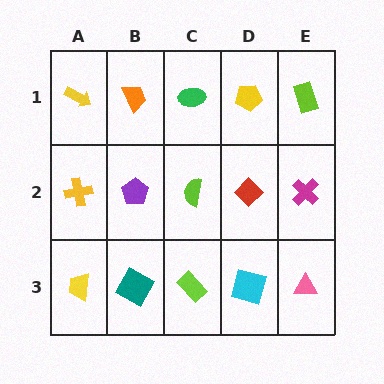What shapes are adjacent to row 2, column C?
A green ellipse (row 1, column C), a lime rectangle (row 3, column C), a purple pentagon (row 2, column B), a red diamond (row 2, column D).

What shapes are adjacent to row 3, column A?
A yellow cross (row 2, column A), a teal square (row 3, column B).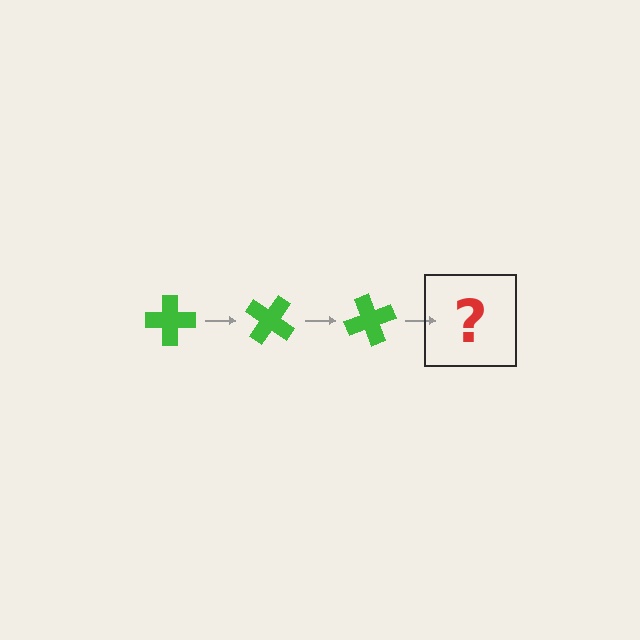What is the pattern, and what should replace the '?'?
The pattern is that the cross rotates 35 degrees each step. The '?' should be a green cross rotated 105 degrees.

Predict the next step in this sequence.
The next step is a green cross rotated 105 degrees.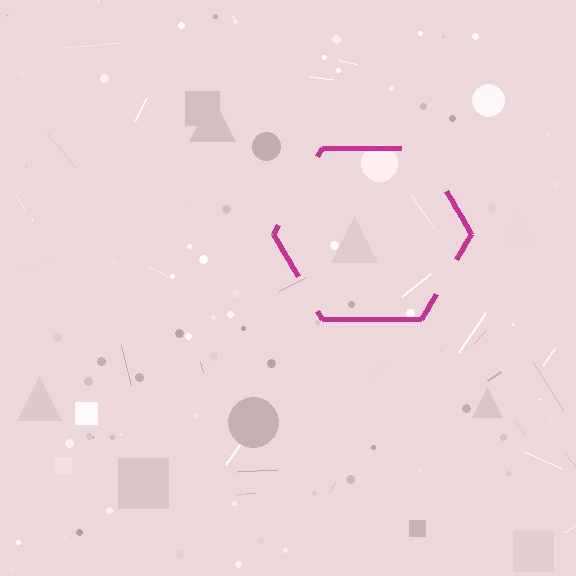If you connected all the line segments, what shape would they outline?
They would outline a hexagon.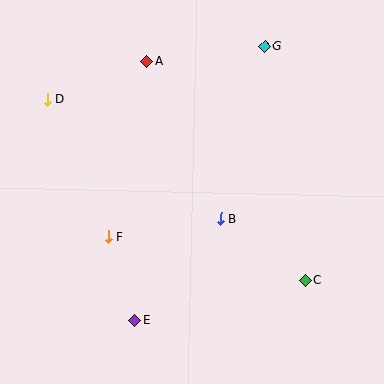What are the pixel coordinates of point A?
Point A is at (147, 61).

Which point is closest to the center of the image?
Point B at (221, 219) is closest to the center.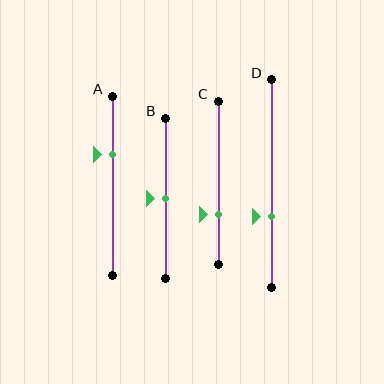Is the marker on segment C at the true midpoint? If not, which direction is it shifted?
No, the marker on segment C is shifted downward by about 19% of the segment length.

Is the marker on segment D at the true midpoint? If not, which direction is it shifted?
No, the marker on segment D is shifted downward by about 16% of the segment length.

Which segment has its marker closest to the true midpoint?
Segment B has its marker closest to the true midpoint.